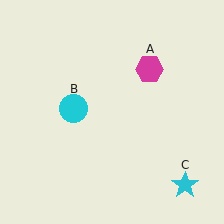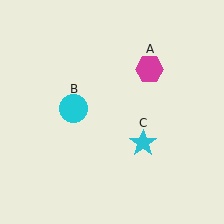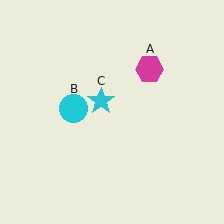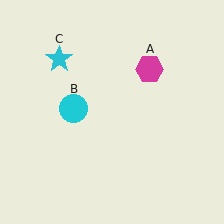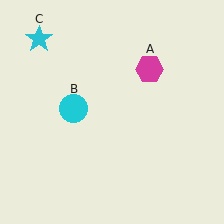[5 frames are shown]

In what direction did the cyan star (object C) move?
The cyan star (object C) moved up and to the left.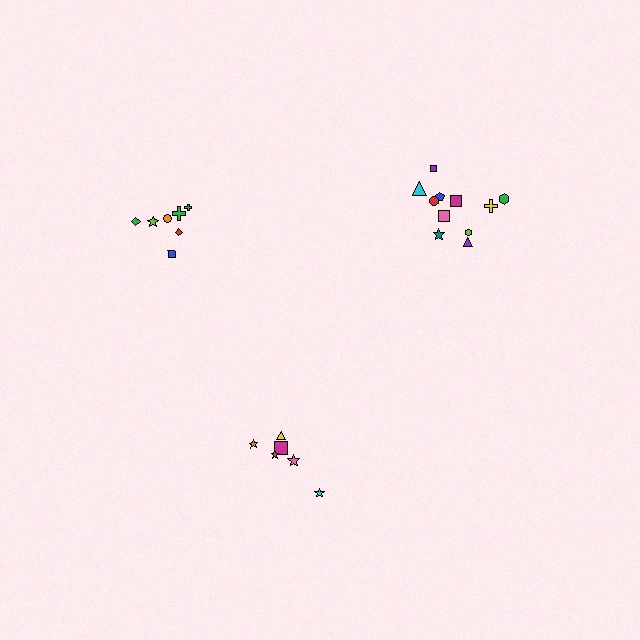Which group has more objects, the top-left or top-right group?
The top-right group.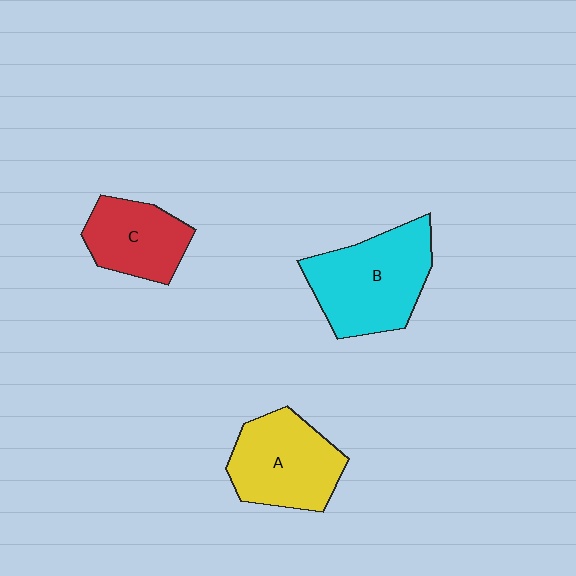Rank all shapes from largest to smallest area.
From largest to smallest: B (cyan), A (yellow), C (red).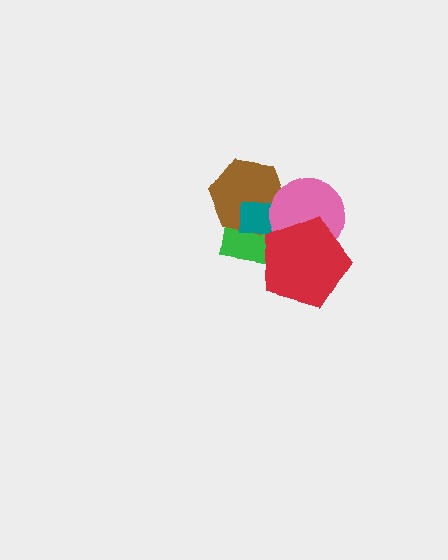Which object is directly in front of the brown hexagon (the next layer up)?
The teal rectangle is directly in front of the brown hexagon.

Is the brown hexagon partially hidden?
Yes, it is partially covered by another shape.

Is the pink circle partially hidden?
Yes, it is partially covered by another shape.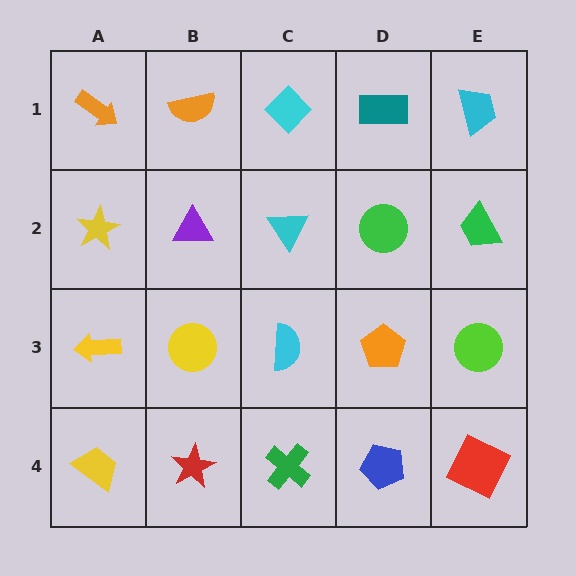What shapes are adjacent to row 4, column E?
A lime circle (row 3, column E), a blue pentagon (row 4, column D).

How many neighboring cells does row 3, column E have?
3.